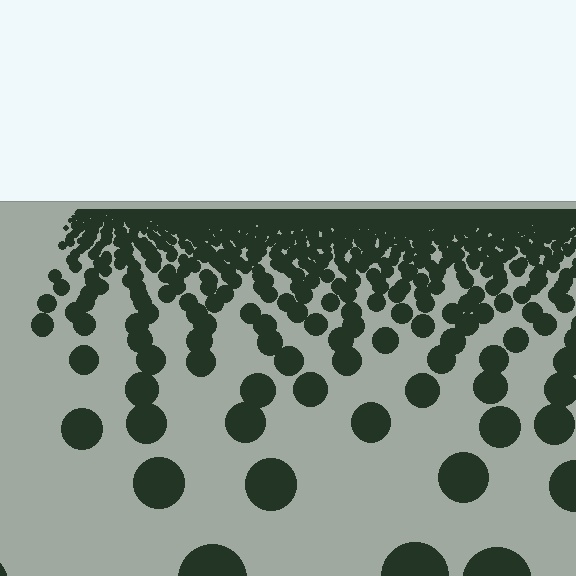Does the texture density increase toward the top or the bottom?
Density increases toward the top.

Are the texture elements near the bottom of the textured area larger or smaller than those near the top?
Larger. Near the bottom, elements are closer to the viewer and appear at a bigger on-screen size.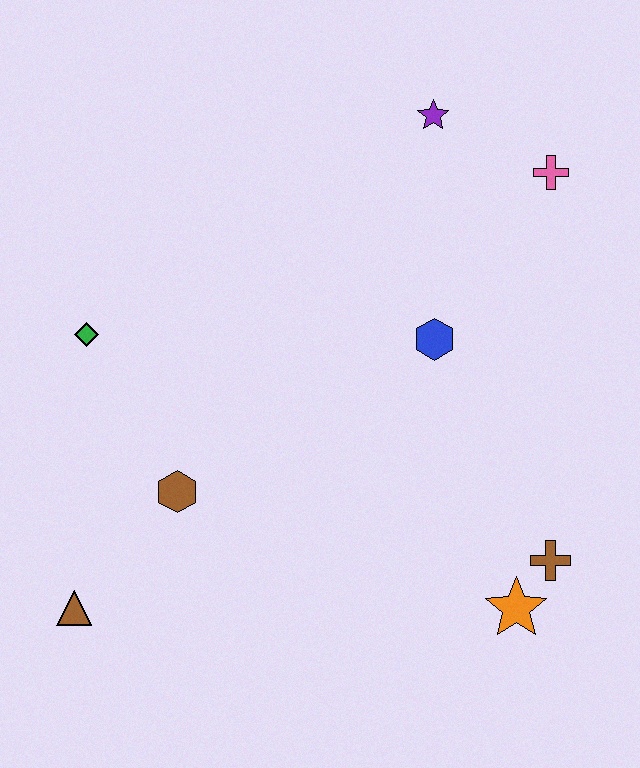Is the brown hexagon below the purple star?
Yes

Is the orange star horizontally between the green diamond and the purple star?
No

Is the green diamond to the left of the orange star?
Yes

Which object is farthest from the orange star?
The green diamond is farthest from the orange star.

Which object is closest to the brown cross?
The orange star is closest to the brown cross.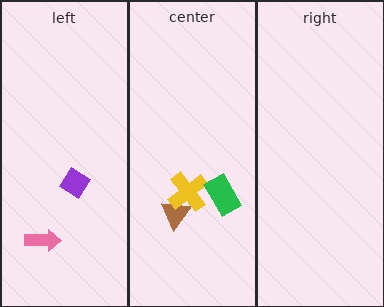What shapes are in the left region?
The purple diamond, the pink arrow.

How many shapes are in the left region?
2.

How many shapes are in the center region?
3.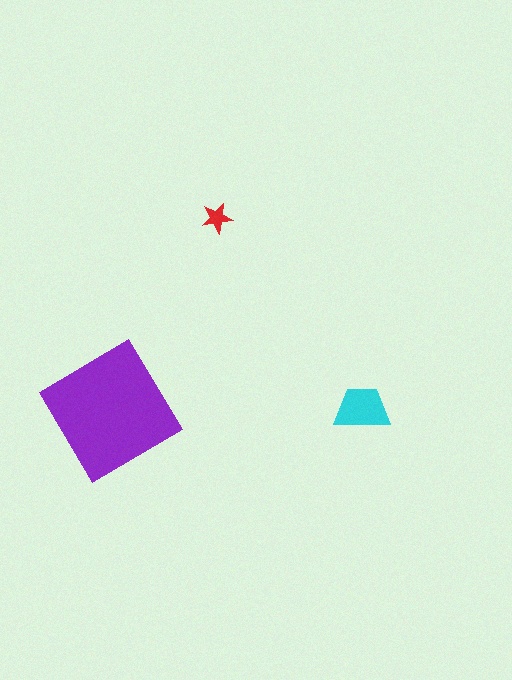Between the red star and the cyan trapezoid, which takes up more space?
The cyan trapezoid.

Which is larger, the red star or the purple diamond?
The purple diamond.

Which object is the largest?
The purple diamond.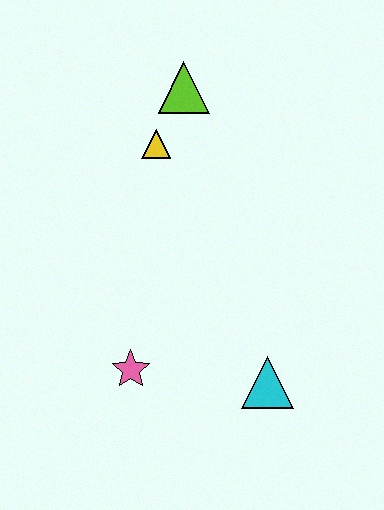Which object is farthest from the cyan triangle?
The lime triangle is farthest from the cyan triangle.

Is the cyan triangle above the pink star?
No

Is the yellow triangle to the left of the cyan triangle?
Yes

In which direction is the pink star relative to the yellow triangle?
The pink star is below the yellow triangle.